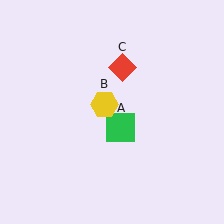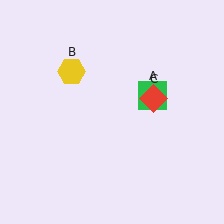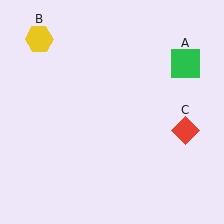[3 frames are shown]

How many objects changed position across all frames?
3 objects changed position: green square (object A), yellow hexagon (object B), red diamond (object C).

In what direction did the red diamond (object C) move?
The red diamond (object C) moved down and to the right.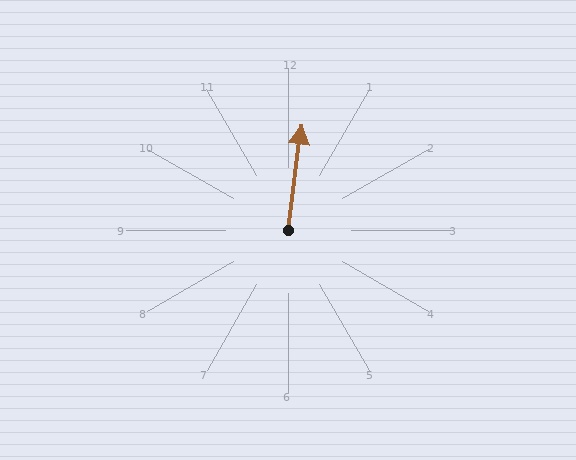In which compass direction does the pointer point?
North.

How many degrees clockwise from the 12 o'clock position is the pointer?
Approximately 7 degrees.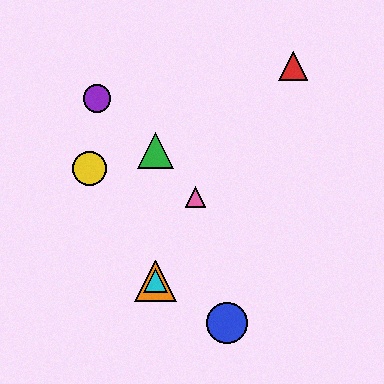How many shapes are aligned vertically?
3 shapes (the green triangle, the orange triangle, the cyan triangle) are aligned vertically.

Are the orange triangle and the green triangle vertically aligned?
Yes, both are at x≈155.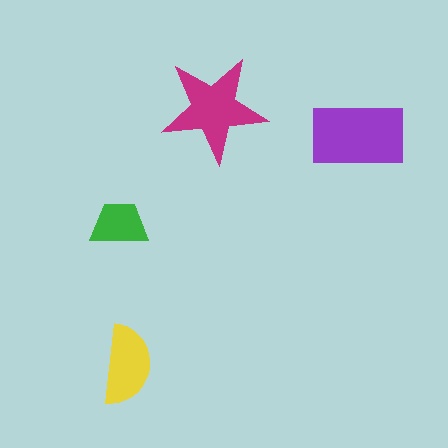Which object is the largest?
The purple rectangle.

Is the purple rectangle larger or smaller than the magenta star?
Larger.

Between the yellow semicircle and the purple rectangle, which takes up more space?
The purple rectangle.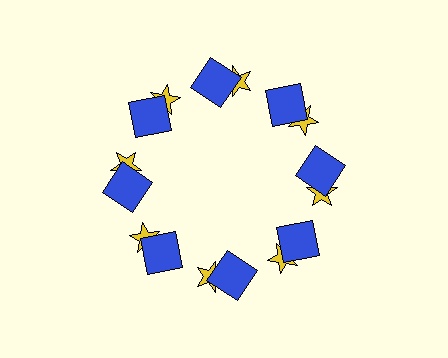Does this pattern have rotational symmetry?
Yes, this pattern has 8-fold rotational symmetry. It looks the same after rotating 45 degrees around the center.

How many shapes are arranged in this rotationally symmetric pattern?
There are 16 shapes, arranged in 8 groups of 2.